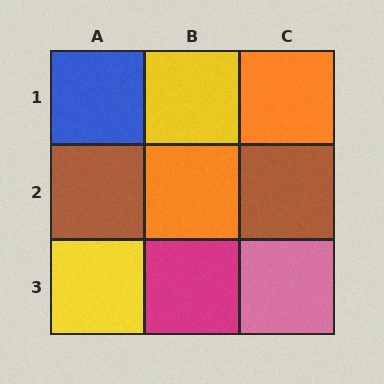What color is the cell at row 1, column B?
Yellow.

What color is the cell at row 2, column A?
Brown.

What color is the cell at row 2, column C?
Brown.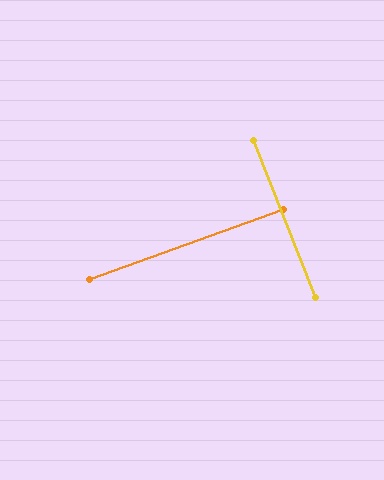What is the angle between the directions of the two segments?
Approximately 88 degrees.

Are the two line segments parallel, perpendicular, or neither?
Perpendicular — they meet at approximately 88°.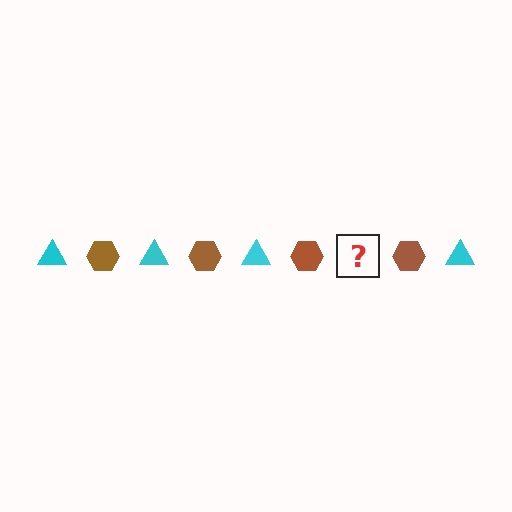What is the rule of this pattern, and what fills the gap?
The rule is that the pattern alternates between cyan triangle and brown hexagon. The gap should be filled with a cyan triangle.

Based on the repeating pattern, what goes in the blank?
The blank should be a cyan triangle.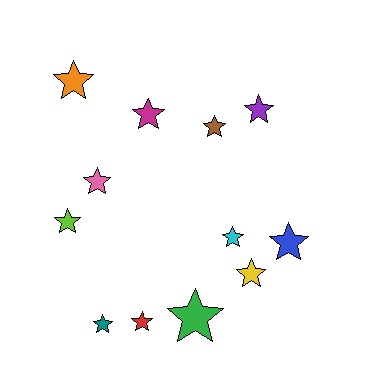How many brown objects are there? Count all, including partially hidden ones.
There is 1 brown object.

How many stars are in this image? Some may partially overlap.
There are 12 stars.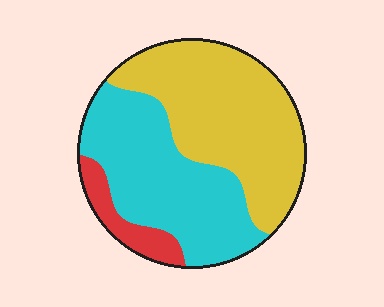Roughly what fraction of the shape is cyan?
Cyan covers 42% of the shape.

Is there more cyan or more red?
Cyan.